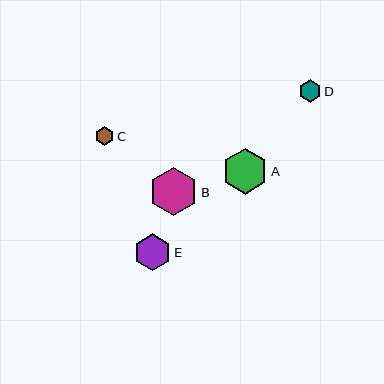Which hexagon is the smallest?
Hexagon C is the smallest with a size of approximately 19 pixels.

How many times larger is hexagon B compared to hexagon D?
Hexagon B is approximately 2.1 times the size of hexagon D.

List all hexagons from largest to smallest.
From largest to smallest: B, A, E, D, C.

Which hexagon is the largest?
Hexagon B is the largest with a size of approximately 48 pixels.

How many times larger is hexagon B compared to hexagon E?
Hexagon B is approximately 1.3 times the size of hexagon E.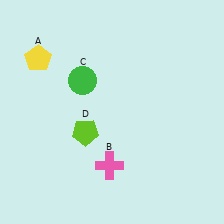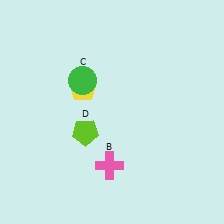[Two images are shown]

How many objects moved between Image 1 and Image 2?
1 object moved between the two images.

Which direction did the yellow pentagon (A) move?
The yellow pentagon (A) moved right.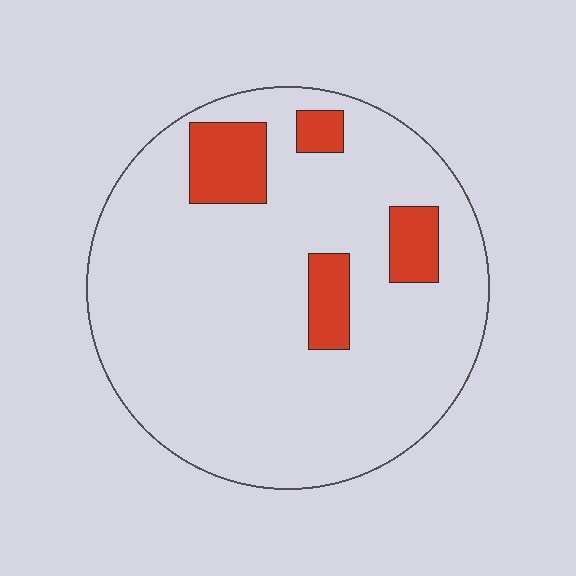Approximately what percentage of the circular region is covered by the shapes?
Approximately 15%.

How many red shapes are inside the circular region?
4.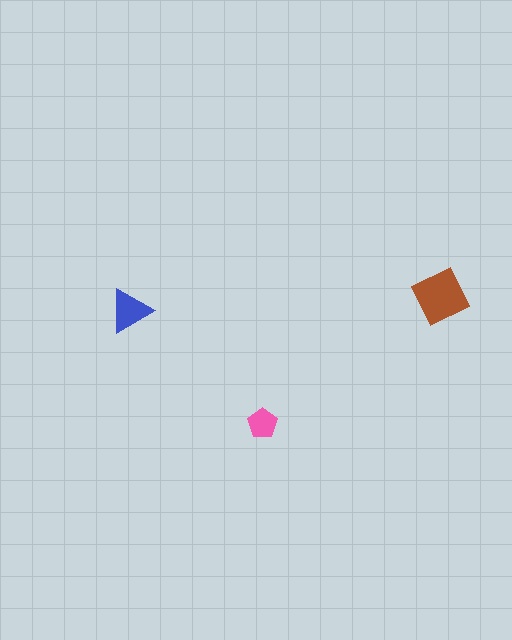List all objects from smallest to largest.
The pink pentagon, the blue triangle, the brown diamond.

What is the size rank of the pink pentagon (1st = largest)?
3rd.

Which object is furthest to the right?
The brown diamond is rightmost.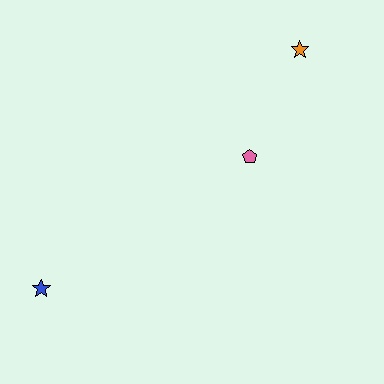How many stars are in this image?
There are 2 stars.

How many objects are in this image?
There are 3 objects.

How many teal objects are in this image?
There are no teal objects.